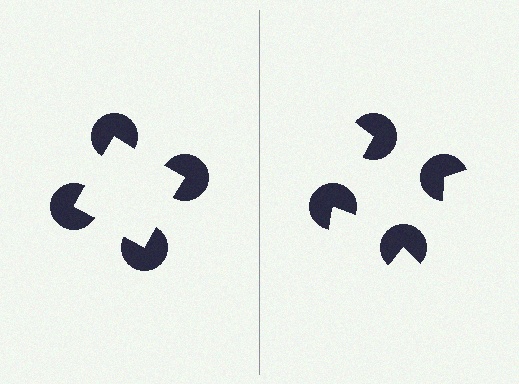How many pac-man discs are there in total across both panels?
8 — 4 on each side.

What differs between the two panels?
The pac-man discs are positioned identically on both sides; only the wedge orientations differ. On the left they align to a square; on the right they are misaligned.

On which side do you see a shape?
An illusory square appears on the left side. On the right side the wedge cuts are rotated, so no coherent shape forms.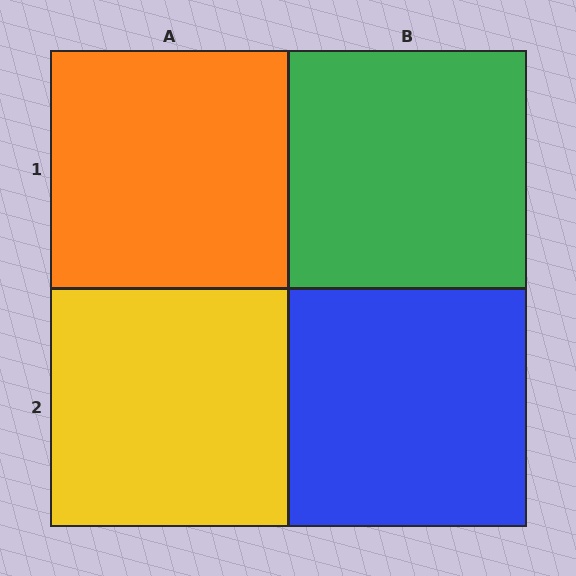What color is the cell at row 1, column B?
Green.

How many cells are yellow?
1 cell is yellow.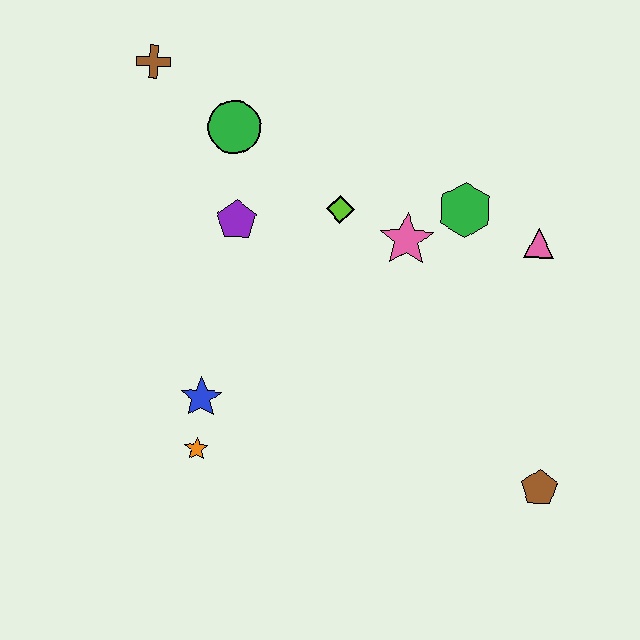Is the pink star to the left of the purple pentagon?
No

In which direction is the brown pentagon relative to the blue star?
The brown pentagon is to the right of the blue star.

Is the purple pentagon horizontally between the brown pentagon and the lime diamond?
No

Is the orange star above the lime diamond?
No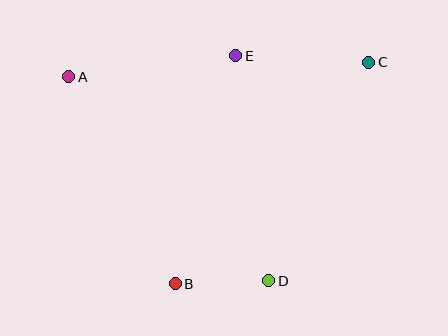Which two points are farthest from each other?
Points A and C are farthest from each other.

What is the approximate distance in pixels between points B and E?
The distance between B and E is approximately 236 pixels.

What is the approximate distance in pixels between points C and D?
The distance between C and D is approximately 240 pixels.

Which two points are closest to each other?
Points B and D are closest to each other.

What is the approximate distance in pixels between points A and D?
The distance between A and D is approximately 285 pixels.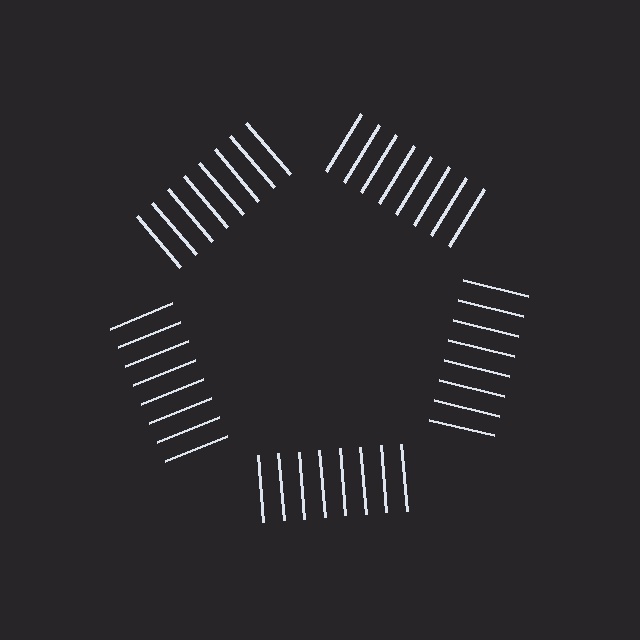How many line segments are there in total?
40 — 8 along each of the 5 edges.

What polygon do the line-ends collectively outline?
An illusory pentagon — the line segments terminate on its edges but no continuous stroke is drawn.